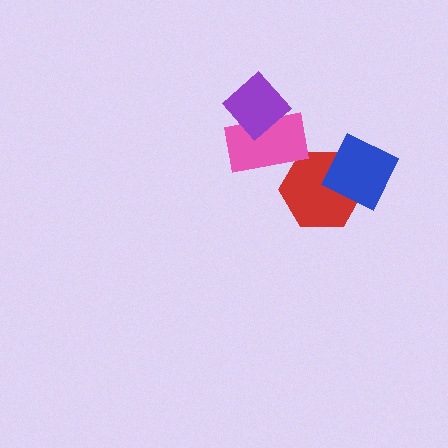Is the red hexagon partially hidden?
Yes, it is partially covered by another shape.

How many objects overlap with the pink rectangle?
2 objects overlap with the pink rectangle.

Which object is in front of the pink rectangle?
The purple diamond is in front of the pink rectangle.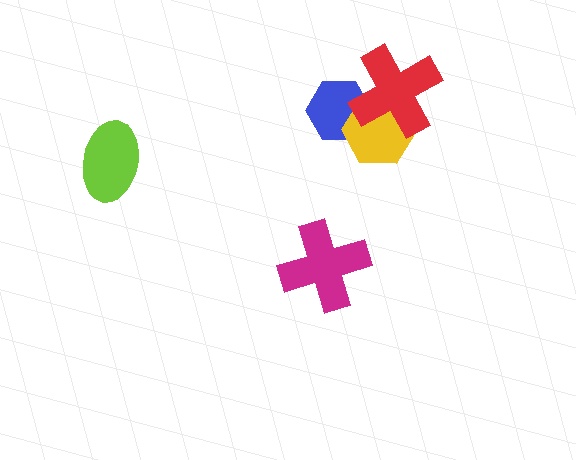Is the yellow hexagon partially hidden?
Yes, it is partially covered by another shape.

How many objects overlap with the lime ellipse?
0 objects overlap with the lime ellipse.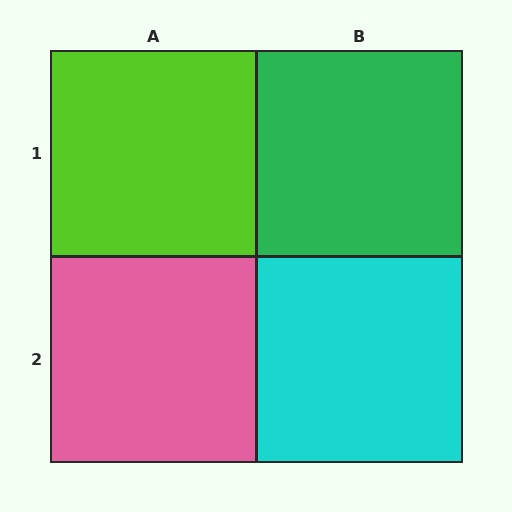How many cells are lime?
1 cell is lime.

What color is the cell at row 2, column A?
Pink.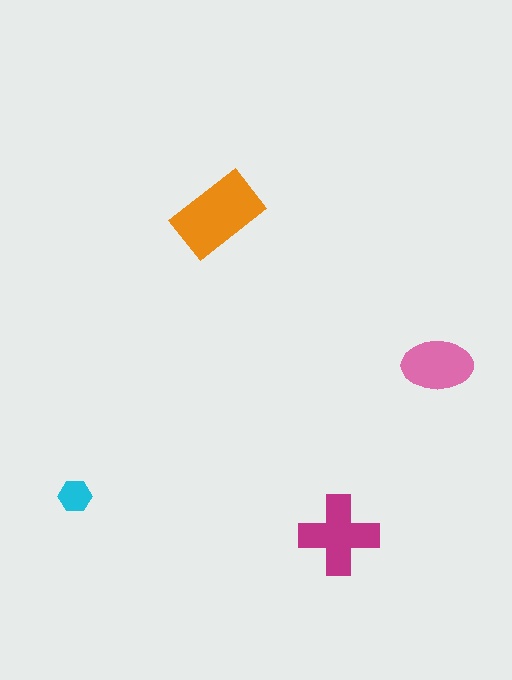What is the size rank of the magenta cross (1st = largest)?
2nd.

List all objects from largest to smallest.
The orange rectangle, the magenta cross, the pink ellipse, the cyan hexagon.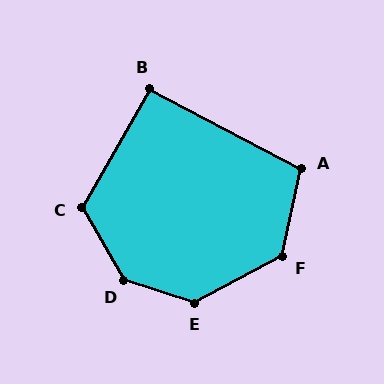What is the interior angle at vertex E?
Approximately 134 degrees (obtuse).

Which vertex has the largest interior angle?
D, at approximately 139 degrees.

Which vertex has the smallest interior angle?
B, at approximately 92 degrees.